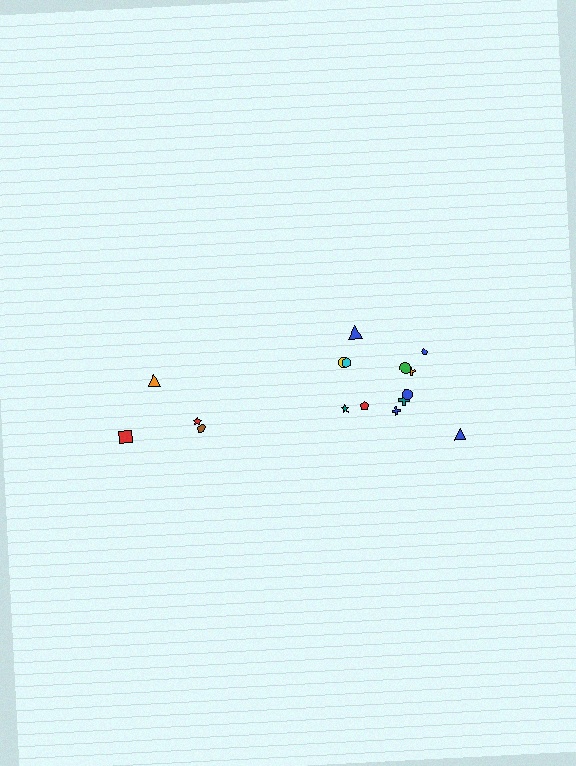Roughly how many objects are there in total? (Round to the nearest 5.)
Roughly 15 objects in total.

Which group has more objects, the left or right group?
The right group.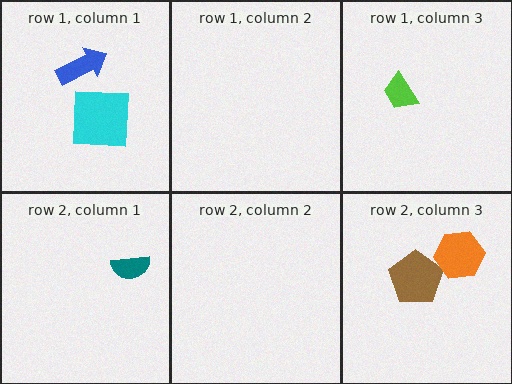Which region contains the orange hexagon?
The row 2, column 3 region.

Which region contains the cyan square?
The row 1, column 1 region.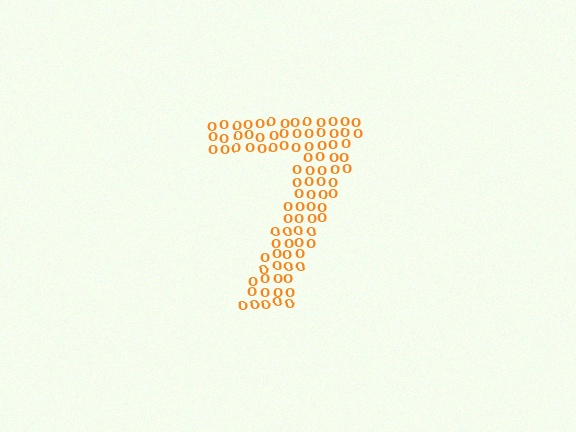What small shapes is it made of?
It is made of small letter O's.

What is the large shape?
The large shape is the digit 7.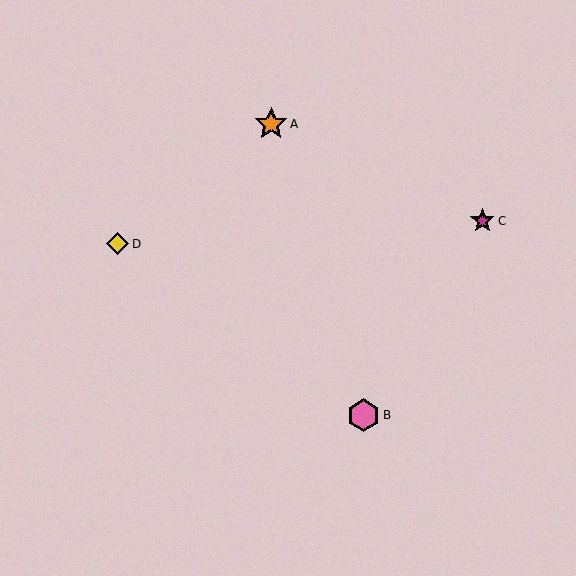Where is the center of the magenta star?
The center of the magenta star is at (482, 221).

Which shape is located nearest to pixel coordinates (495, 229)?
The magenta star (labeled C) at (482, 221) is nearest to that location.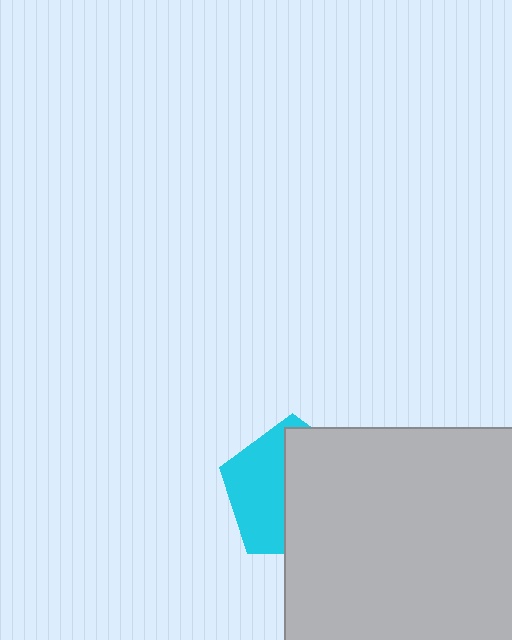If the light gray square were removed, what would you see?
You would see the complete cyan pentagon.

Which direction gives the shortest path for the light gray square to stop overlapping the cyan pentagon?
Moving right gives the shortest separation.